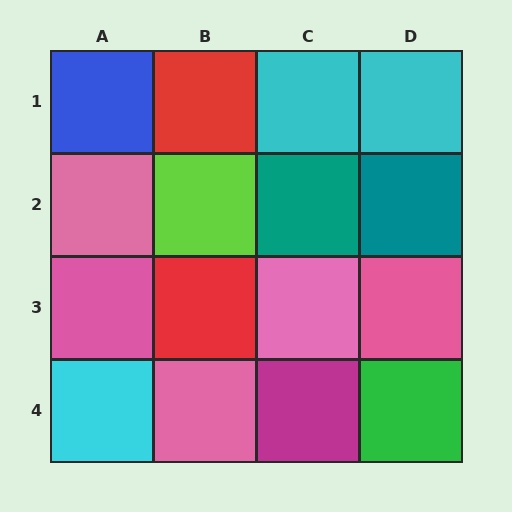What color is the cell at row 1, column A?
Blue.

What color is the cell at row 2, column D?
Teal.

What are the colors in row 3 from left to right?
Pink, red, pink, pink.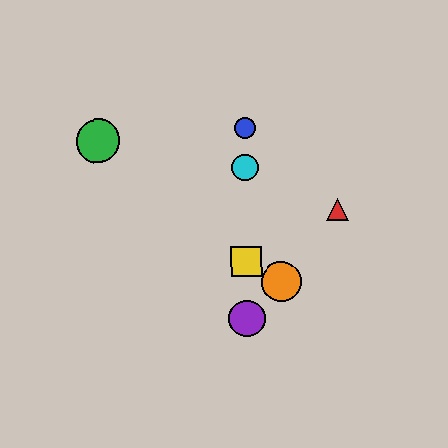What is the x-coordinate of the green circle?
The green circle is at x≈98.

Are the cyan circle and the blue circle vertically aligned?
Yes, both are at x≈245.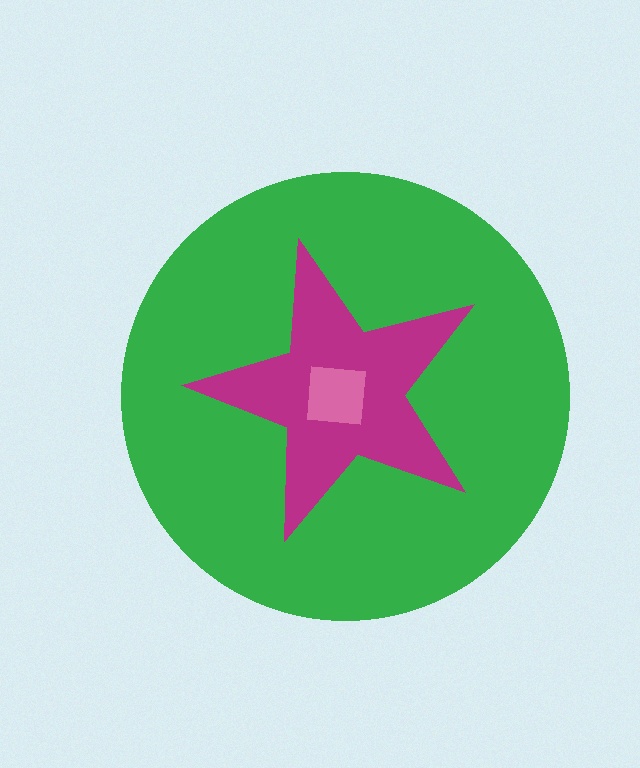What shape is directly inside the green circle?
The magenta star.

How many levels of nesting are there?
3.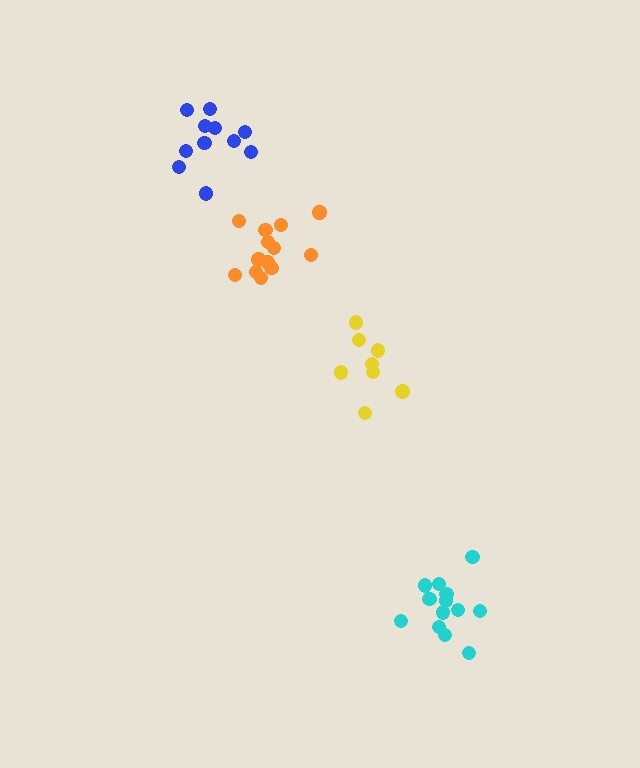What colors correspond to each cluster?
The clusters are colored: yellow, orange, cyan, blue.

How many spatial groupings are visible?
There are 4 spatial groupings.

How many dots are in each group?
Group 1: 8 dots, Group 2: 13 dots, Group 3: 13 dots, Group 4: 11 dots (45 total).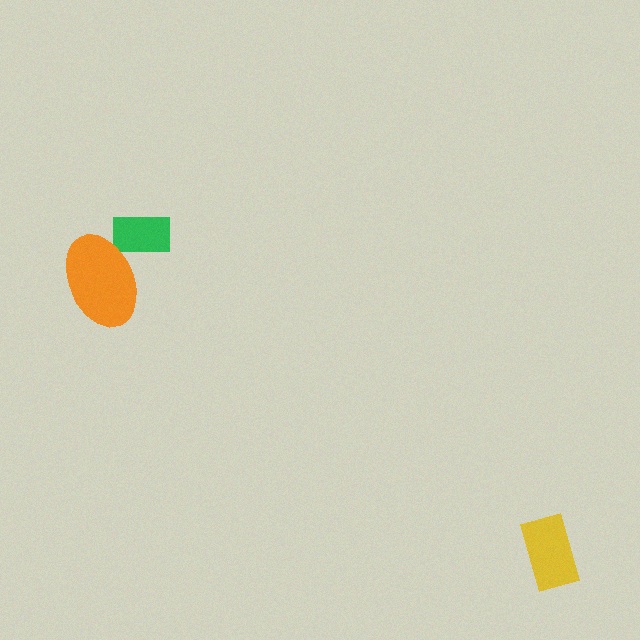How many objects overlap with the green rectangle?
1 object overlaps with the green rectangle.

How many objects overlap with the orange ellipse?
1 object overlaps with the orange ellipse.